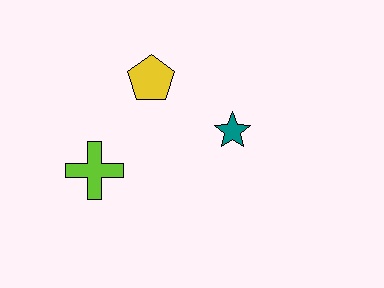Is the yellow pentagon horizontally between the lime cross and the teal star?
Yes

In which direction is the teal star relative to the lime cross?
The teal star is to the right of the lime cross.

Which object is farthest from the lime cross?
The teal star is farthest from the lime cross.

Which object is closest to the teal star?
The yellow pentagon is closest to the teal star.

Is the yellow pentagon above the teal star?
Yes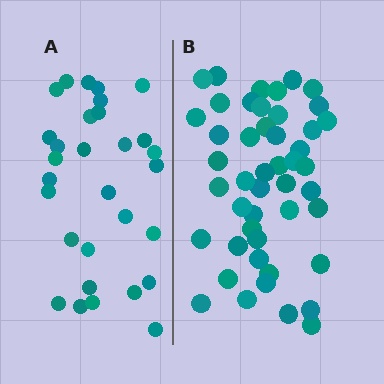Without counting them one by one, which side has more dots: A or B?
Region B (the right region) has more dots.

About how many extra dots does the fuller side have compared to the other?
Region B has approximately 15 more dots than region A.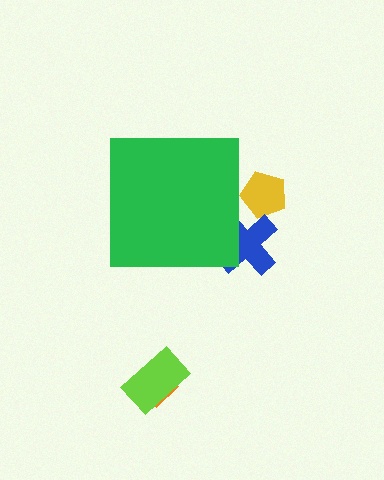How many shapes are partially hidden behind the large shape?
2 shapes are partially hidden.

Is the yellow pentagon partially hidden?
Yes, the yellow pentagon is partially hidden behind the green square.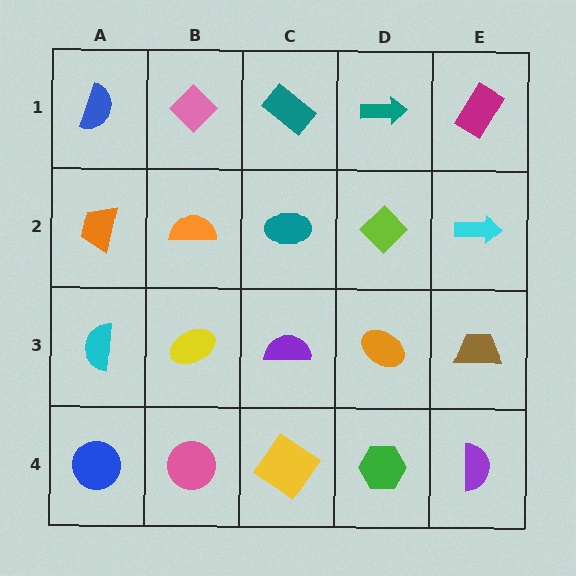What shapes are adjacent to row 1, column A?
An orange trapezoid (row 2, column A), a pink diamond (row 1, column B).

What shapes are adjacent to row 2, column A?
A blue semicircle (row 1, column A), a cyan semicircle (row 3, column A), an orange semicircle (row 2, column B).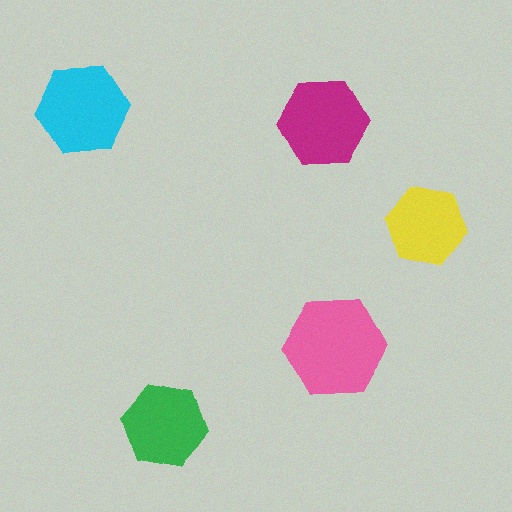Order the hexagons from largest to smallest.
the pink one, the cyan one, the magenta one, the green one, the yellow one.